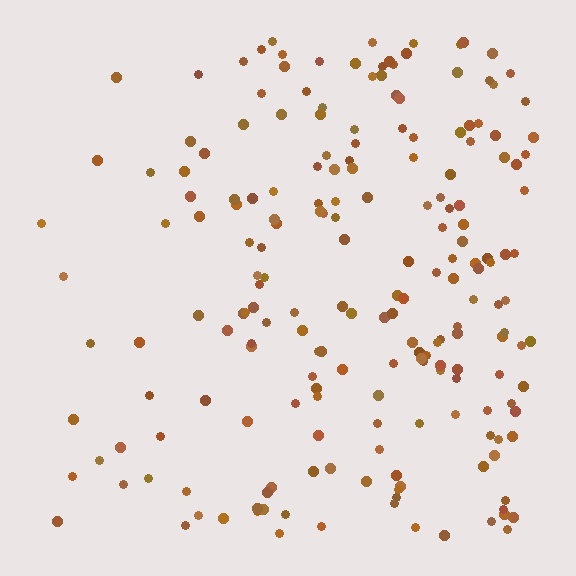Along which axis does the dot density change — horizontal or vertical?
Horizontal.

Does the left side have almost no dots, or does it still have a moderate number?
Still a moderate number, just noticeably fewer than the right.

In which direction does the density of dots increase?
From left to right, with the right side densest.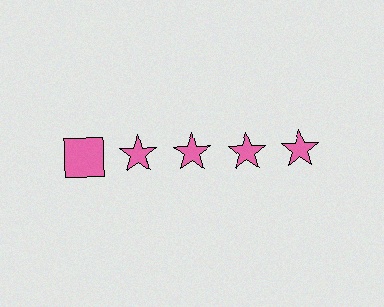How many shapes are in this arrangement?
There are 5 shapes arranged in a grid pattern.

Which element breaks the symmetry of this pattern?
The pink square in the top row, leftmost column breaks the symmetry. All other shapes are pink stars.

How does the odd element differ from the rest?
It has a different shape: square instead of star.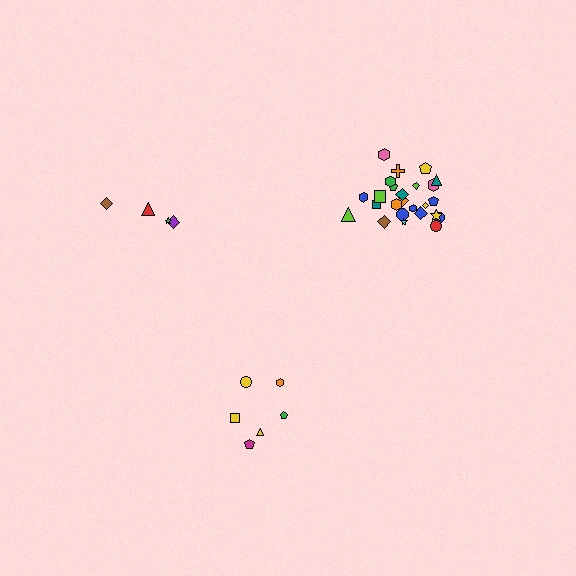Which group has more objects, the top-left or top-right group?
The top-right group.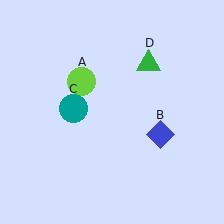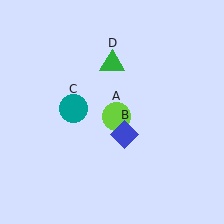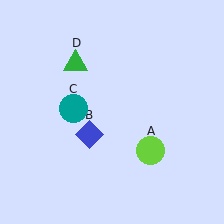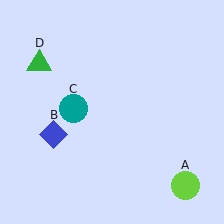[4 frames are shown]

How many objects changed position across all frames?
3 objects changed position: lime circle (object A), blue diamond (object B), green triangle (object D).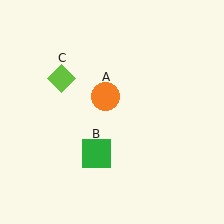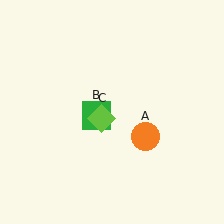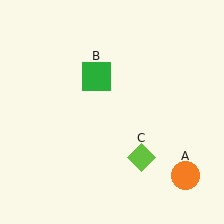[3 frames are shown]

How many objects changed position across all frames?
3 objects changed position: orange circle (object A), green square (object B), lime diamond (object C).